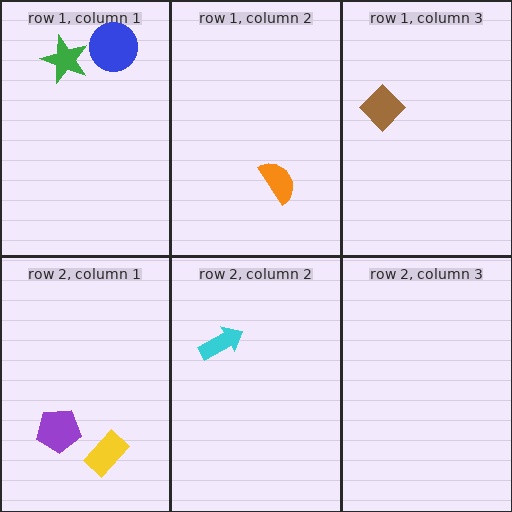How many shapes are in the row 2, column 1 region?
2.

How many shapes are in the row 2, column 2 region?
1.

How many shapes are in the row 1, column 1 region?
2.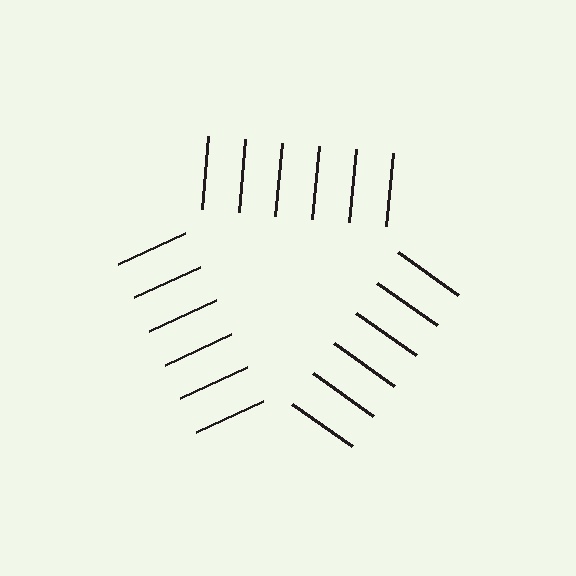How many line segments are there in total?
18 — 6 along each of the 3 edges.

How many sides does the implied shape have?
3 sides — the line-ends trace a triangle.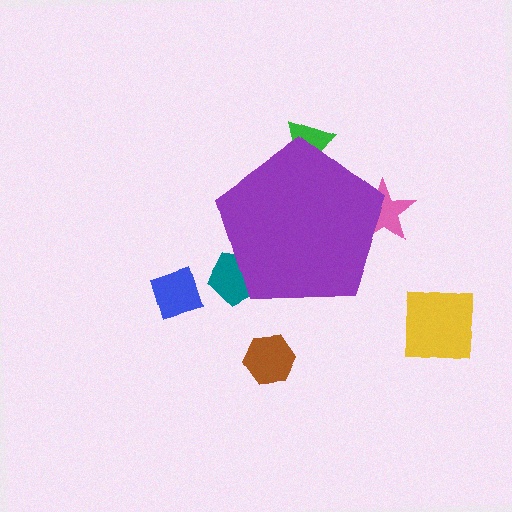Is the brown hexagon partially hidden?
No, the brown hexagon is fully visible.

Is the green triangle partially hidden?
Yes, the green triangle is partially hidden behind the purple pentagon.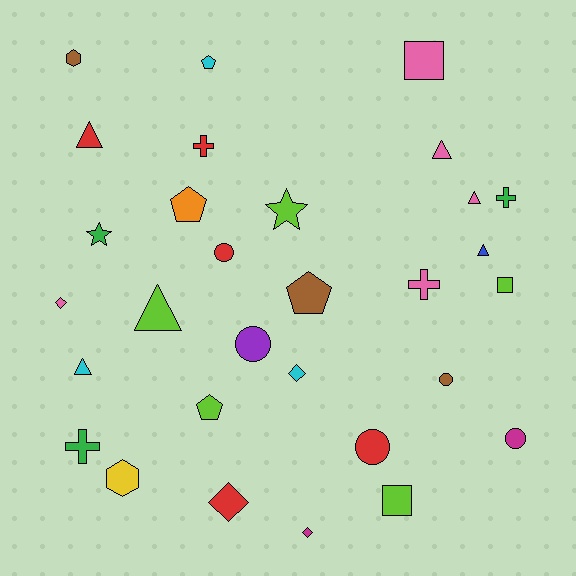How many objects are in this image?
There are 30 objects.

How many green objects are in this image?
There are 3 green objects.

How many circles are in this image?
There are 5 circles.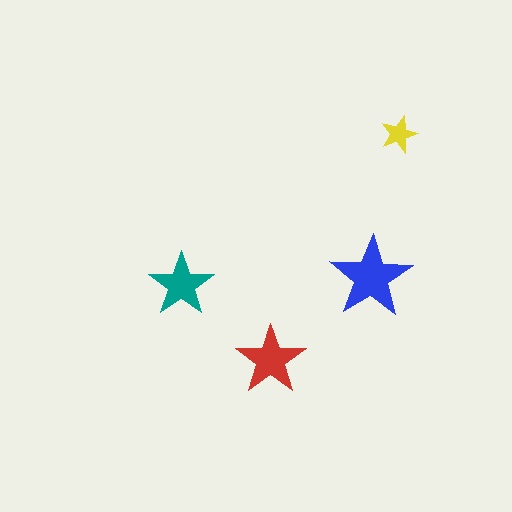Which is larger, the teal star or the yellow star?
The teal one.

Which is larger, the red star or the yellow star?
The red one.